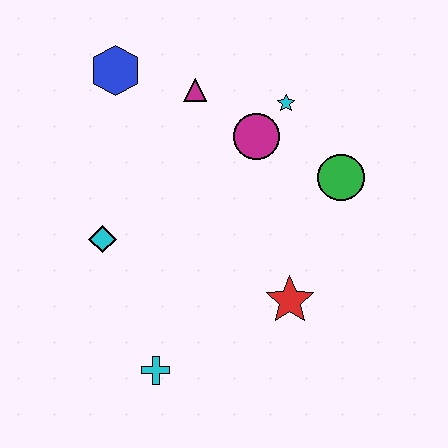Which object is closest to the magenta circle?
The cyan star is closest to the magenta circle.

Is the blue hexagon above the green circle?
Yes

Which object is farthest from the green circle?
The cyan cross is farthest from the green circle.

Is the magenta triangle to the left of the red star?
Yes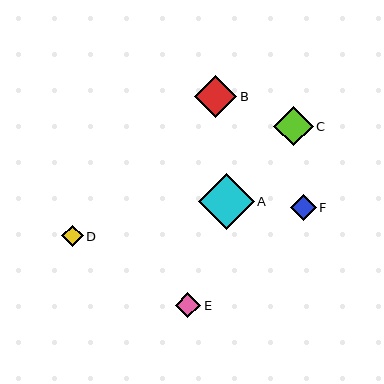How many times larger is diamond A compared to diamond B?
Diamond A is approximately 1.3 times the size of diamond B.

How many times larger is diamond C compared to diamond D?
Diamond C is approximately 1.9 times the size of diamond D.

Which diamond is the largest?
Diamond A is the largest with a size of approximately 56 pixels.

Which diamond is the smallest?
Diamond D is the smallest with a size of approximately 21 pixels.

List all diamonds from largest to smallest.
From largest to smallest: A, B, C, F, E, D.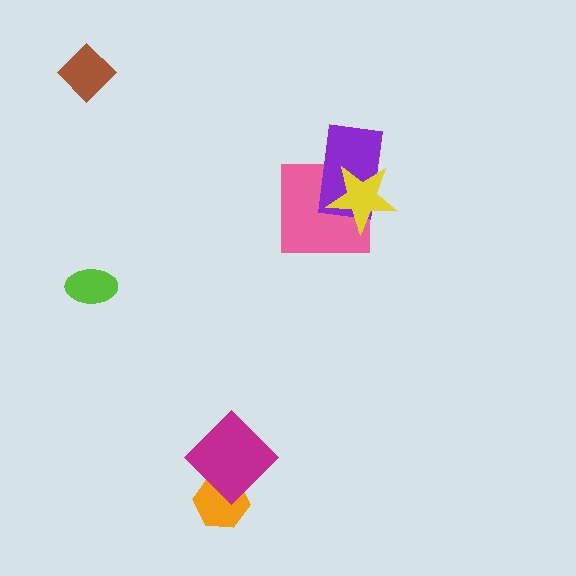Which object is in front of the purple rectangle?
The yellow star is in front of the purple rectangle.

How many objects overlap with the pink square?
2 objects overlap with the pink square.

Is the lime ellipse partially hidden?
No, no other shape covers it.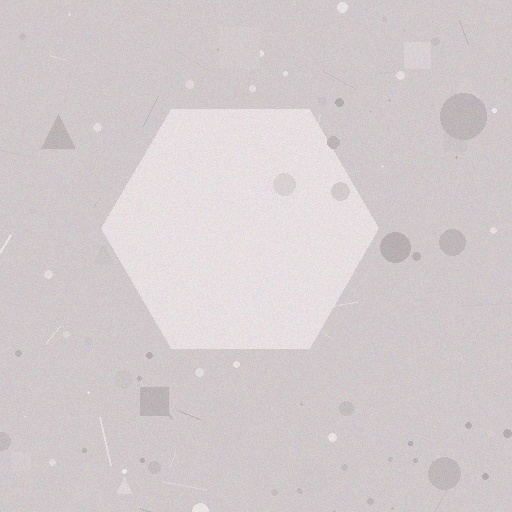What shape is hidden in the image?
A hexagon is hidden in the image.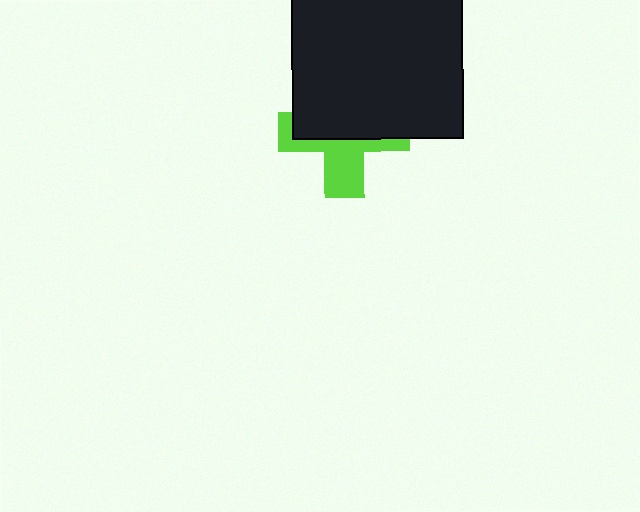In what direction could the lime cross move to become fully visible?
The lime cross could move down. That would shift it out from behind the black square entirely.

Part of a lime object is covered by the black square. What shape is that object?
It is a cross.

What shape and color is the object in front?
The object in front is a black square.